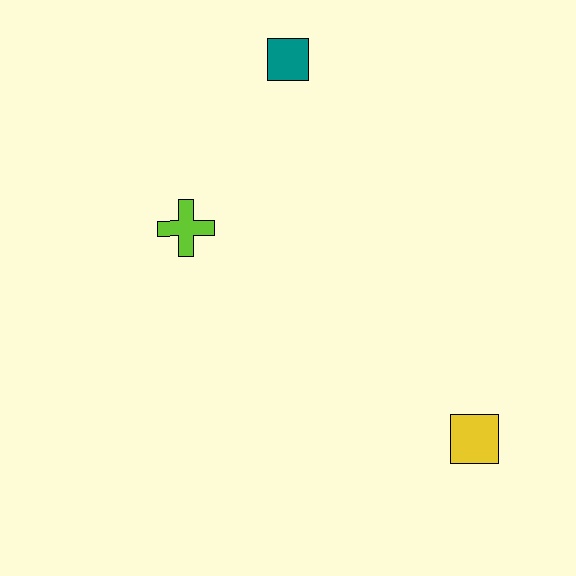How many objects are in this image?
There are 3 objects.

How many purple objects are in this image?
There are no purple objects.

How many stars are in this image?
There are no stars.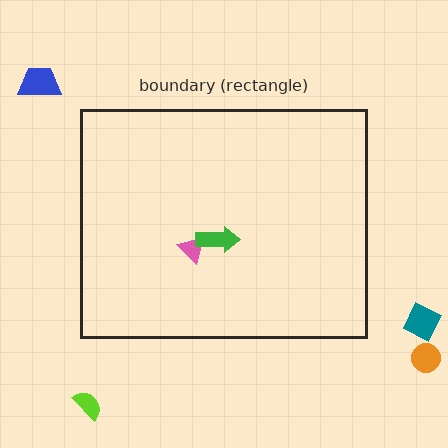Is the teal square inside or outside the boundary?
Outside.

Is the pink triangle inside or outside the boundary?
Inside.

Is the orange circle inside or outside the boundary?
Outside.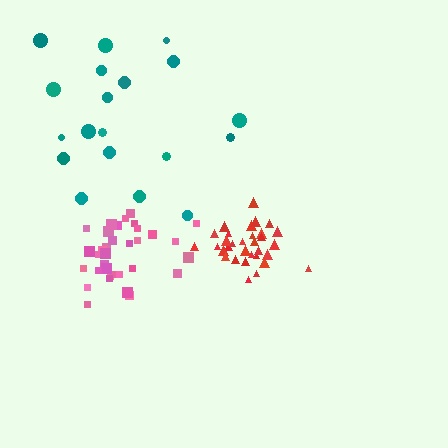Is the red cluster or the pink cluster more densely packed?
Red.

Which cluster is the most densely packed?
Red.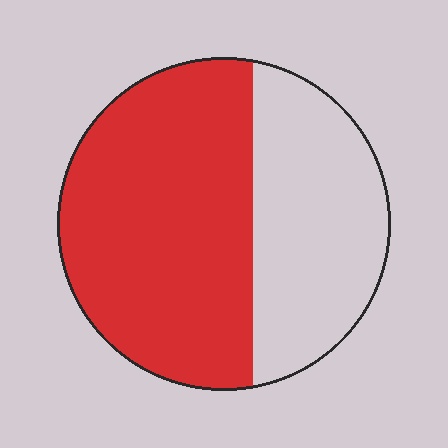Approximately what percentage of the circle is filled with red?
Approximately 60%.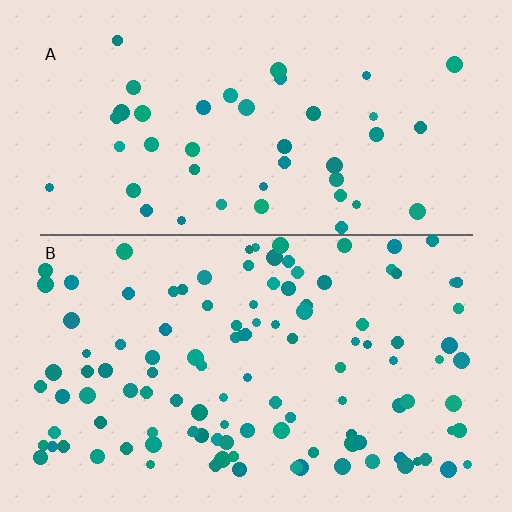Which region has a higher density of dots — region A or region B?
B (the bottom).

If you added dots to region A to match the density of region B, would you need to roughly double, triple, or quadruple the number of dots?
Approximately triple.